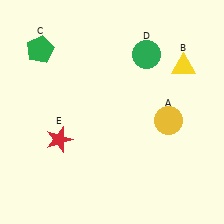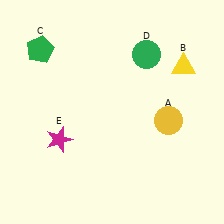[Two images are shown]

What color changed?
The star (E) changed from red in Image 1 to magenta in Image 2.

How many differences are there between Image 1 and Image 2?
There is 1 difference between the two images.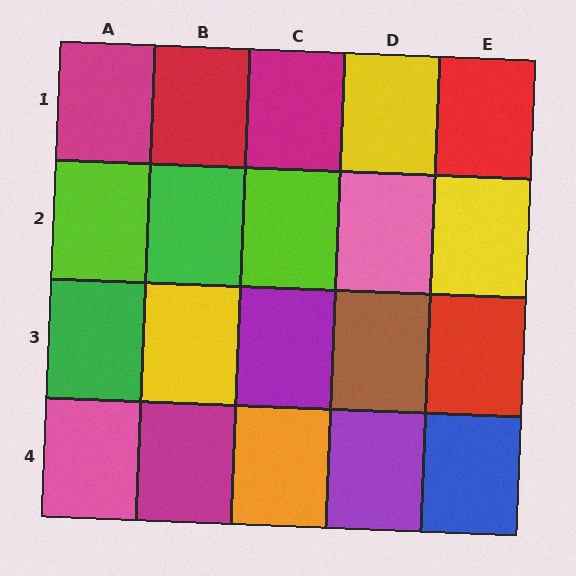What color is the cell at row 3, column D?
Brown.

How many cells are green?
2 cells are green.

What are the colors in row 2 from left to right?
Lime, green, lime, pink, yellow.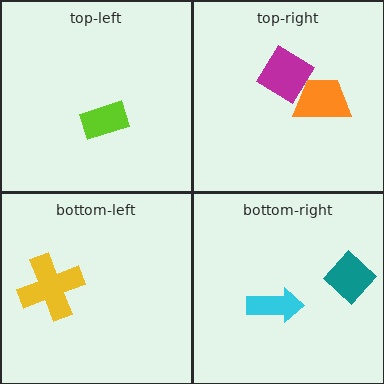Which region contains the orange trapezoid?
The top-right region.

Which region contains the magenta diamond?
The top-right region.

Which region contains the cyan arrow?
The bottom-right region.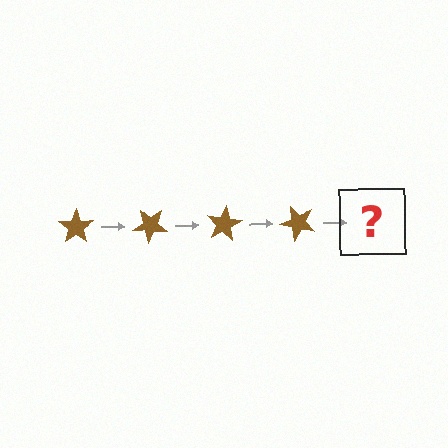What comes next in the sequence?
The next element should be a brown star rotated 160 degrees.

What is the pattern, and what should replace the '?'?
The pattern is that the star rotates 40 degrees each step. The '?' should be a brown star rotated 160 degrees.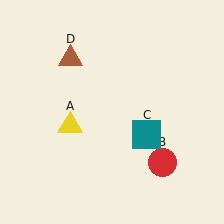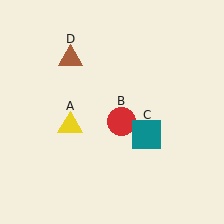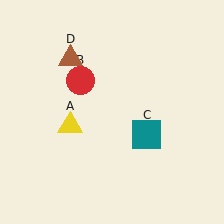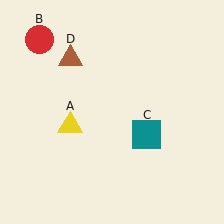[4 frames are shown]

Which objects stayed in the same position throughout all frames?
Yellow triangle (object A) and teal square (object C) and brown triangle (object D) remained stationary.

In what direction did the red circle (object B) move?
The red circle (object B) moved up and to the left.